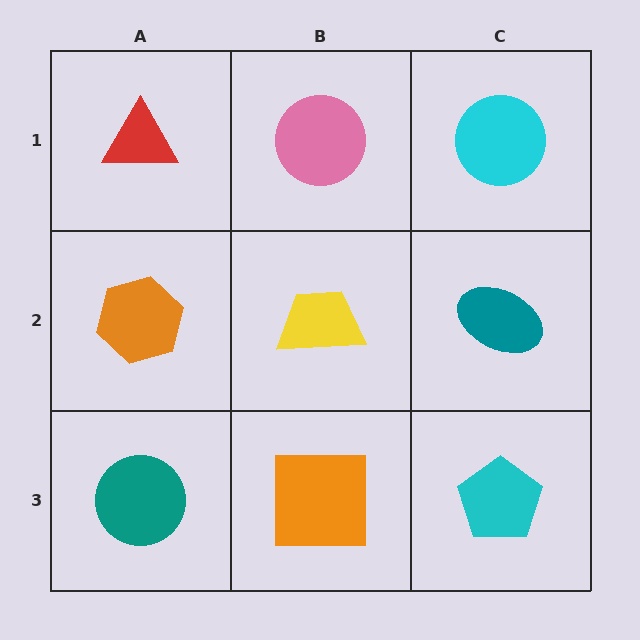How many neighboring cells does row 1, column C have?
2.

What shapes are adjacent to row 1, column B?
A yellow trapezoid (row 2, column B), a red triangle (row 1, column A), a cyan circle (row 1, column C).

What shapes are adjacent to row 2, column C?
A cyan circle (row 1, column C), a cyan pentagon (row 3, column C), a yellow trapezoid (row 2, column B).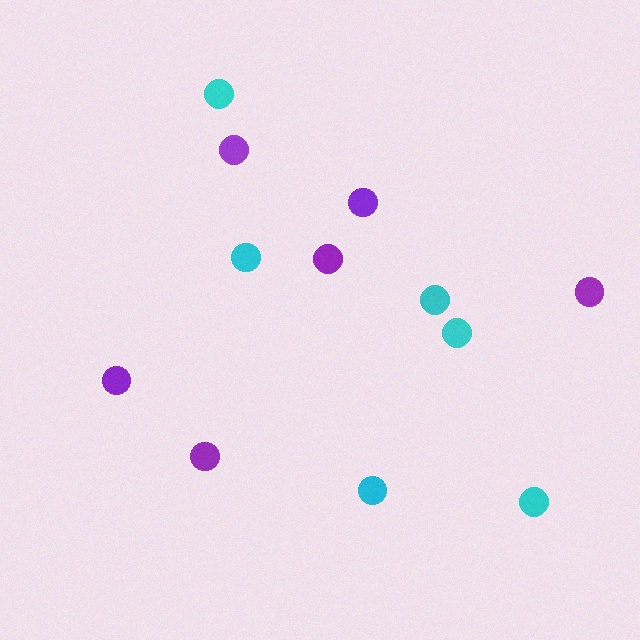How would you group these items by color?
There are 2 groups: one group of purple circles (6) and one group of cyan circles (6).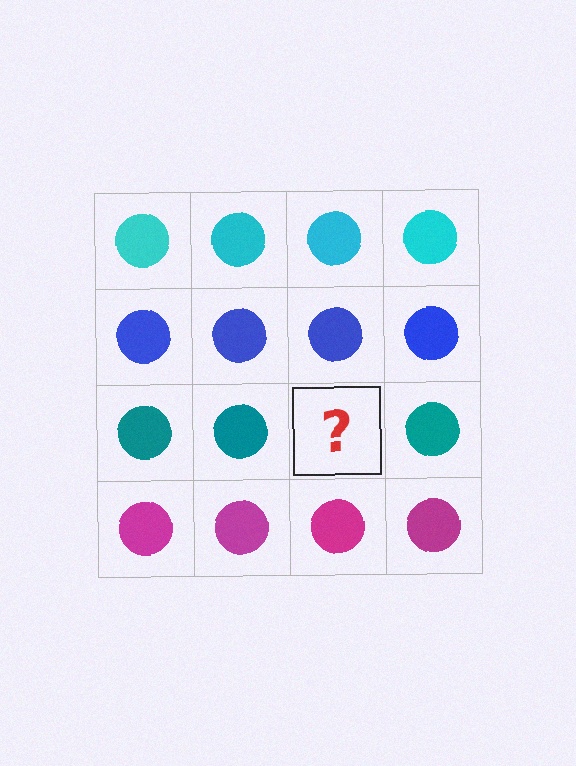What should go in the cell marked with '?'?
The missing cell should contain a teal circle.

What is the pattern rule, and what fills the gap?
The rule is that each row has a consistent color. The gap should be filled with a teal circle.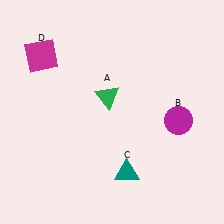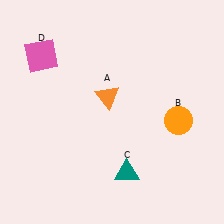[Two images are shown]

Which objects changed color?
A changed from green to orange. B changed from magenta to orange. D changed from magenta to pink.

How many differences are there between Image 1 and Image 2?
There are 3 differences between the two images.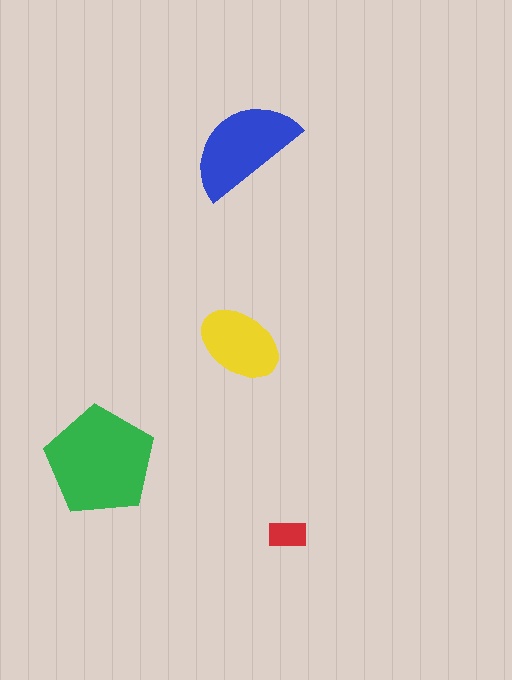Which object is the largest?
The green pentagon.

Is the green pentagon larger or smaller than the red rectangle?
Larger.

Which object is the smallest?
The red rectangle.